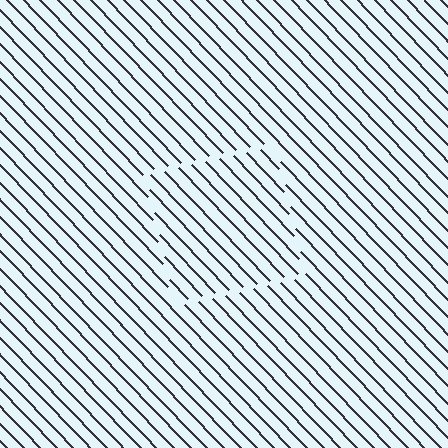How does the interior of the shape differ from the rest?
The interior of the shape contains the same grating, shifted by half a period — the contour is defined by the phase discontinuity where line-ends from the inner and outer gratings abut.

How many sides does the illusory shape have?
4 sides — the line-ends trace a square.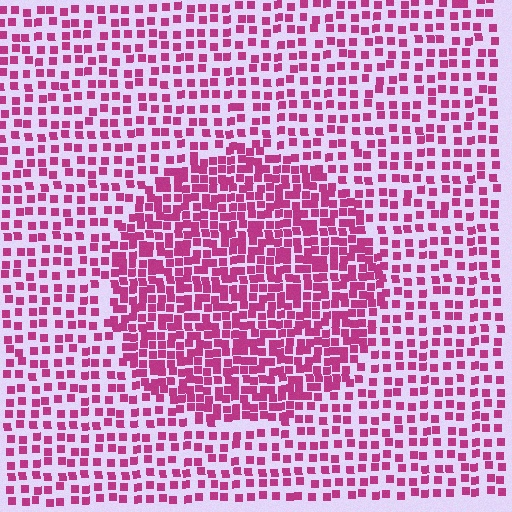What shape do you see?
I see a circle.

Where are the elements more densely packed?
The elements are more densely packed inside the circle boundary.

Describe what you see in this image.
The image contains small magenta elements arranged at two different densities. A circle-shaped region is visible where the elements are more densely packed than the surrounding area.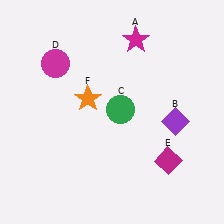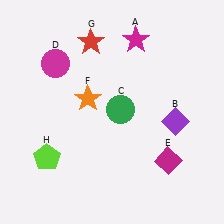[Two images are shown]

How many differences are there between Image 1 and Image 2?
There are 2 differences between the two images.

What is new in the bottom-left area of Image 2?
A lime pentagon (H) was added in the bottom-left area of Image 2.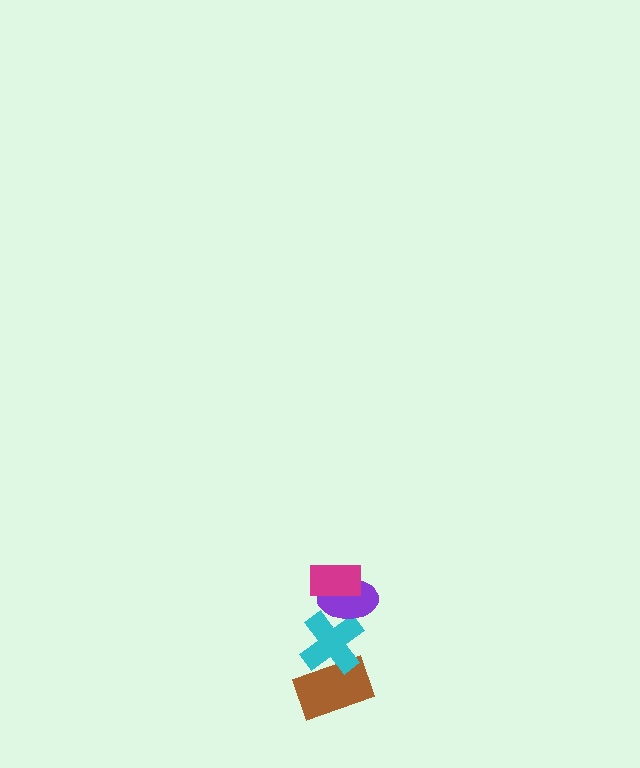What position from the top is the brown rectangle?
The brown rectangle is 4th from the top.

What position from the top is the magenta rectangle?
The magenta rectangle is 1st from the top.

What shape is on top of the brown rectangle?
The cyan cross is on top of the brown rectangle.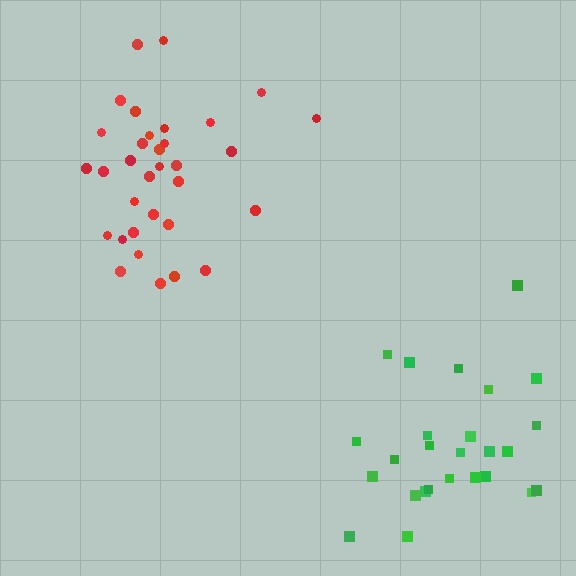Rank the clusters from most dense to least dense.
red, green.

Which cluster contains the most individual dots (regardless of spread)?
Red (33).